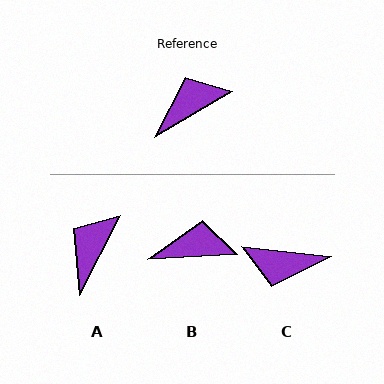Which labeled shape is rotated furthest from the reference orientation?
C, about 143 degrees away.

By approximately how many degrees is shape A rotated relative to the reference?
Approximately 32 degrees counter-clockwise.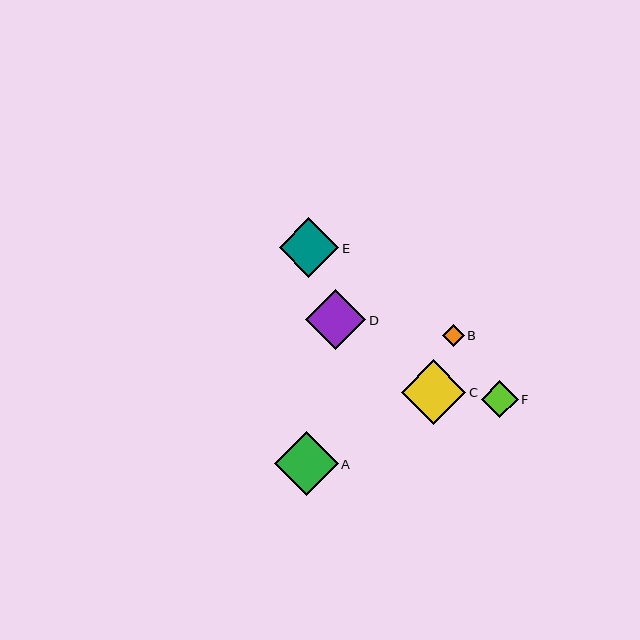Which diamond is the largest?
Diamond C is the largest with a size of approximately 64 pixels.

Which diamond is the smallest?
Diamond B is the smallest with a size of approximately 21 pixels.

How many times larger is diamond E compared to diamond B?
Diamond E is approximately 2.8 times the size of diamond B.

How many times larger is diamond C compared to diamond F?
Diamond C is approximately 1.7 times the size of diamond F.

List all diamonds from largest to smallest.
From largest to smallest: C, A, D, E, F, B.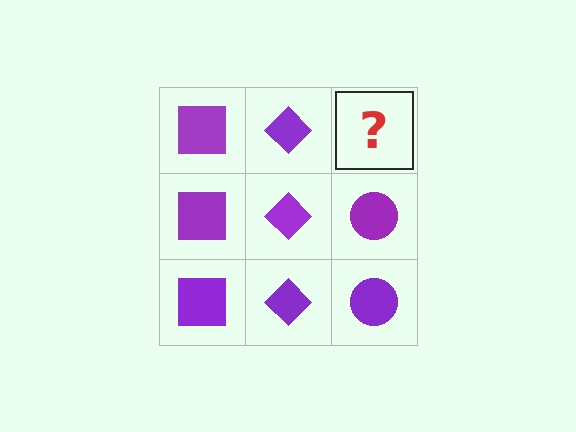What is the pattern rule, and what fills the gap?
The rule is that each column has a consistent shape. The gap should be filled with a purple circle.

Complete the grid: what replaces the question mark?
The question mark should be replaced with a purple circle.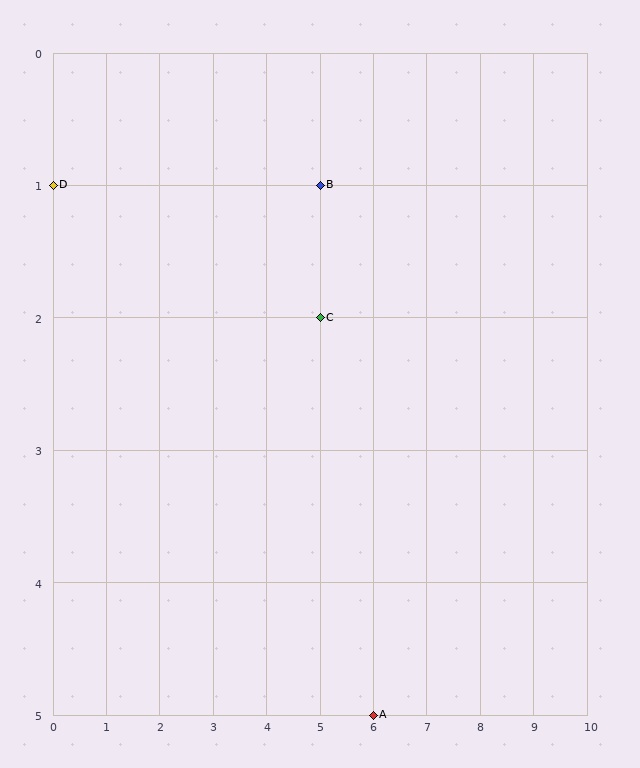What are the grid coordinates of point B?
Point B is at grid coordinates (5, 1).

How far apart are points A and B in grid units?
Points A and B are 1 column and 4 rows apart (about 4.1 grid units diagonally).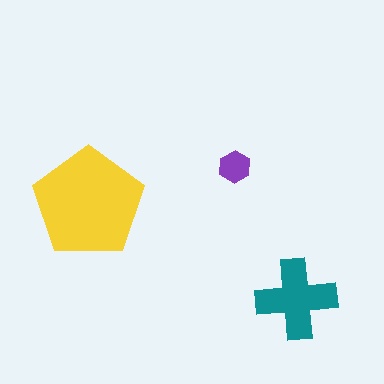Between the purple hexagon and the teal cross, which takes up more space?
The teal cross.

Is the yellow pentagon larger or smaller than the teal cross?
Larger.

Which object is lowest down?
The teal cross is bottommost.